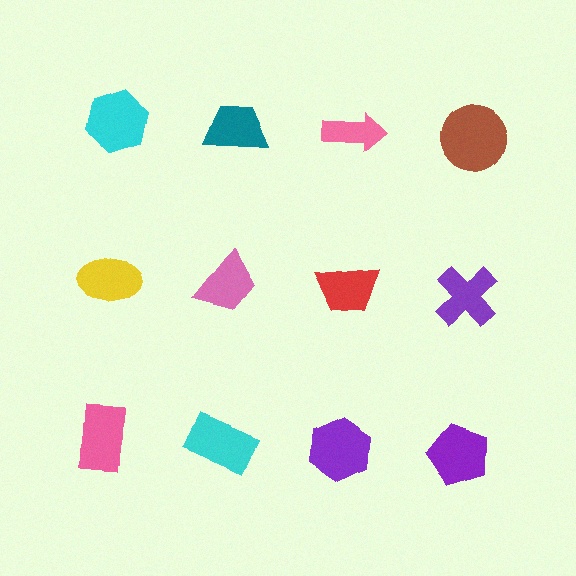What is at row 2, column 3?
A red trapezoid.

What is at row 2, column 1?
A yellow ellipse.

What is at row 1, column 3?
A pink arrow.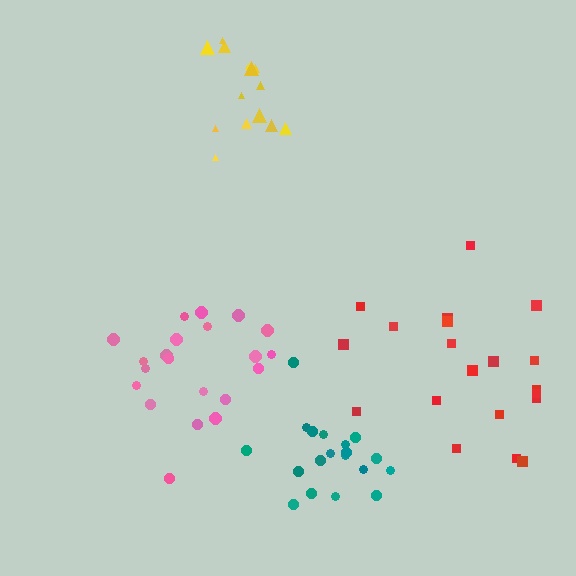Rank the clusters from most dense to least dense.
pink, teal, yellow, red.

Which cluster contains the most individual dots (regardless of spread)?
Pink (21).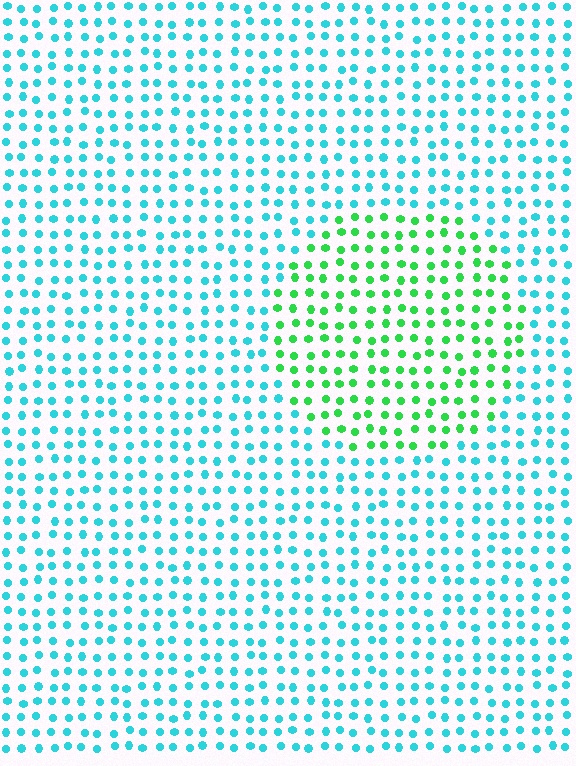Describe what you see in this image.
The image is filled with small cyan elements in a uniform arrangement. A circle-shaped region is visible where the elements are tinted to a slightly different hue, forming a subtle color boundary.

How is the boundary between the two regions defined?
The boundary is defined purely by a slight shift in hue (about 52 degrees). Spacing, size, and orientation are identical on both sides.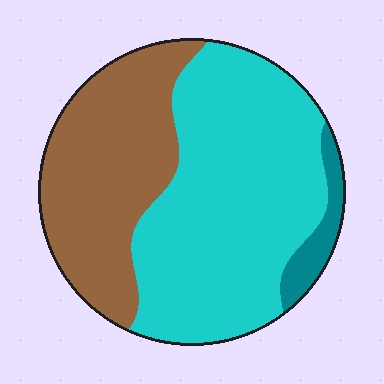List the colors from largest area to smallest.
From largest to smallest: cyan, brown, teal.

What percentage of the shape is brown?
Brown takes up about three eighths (3/8) of the shape.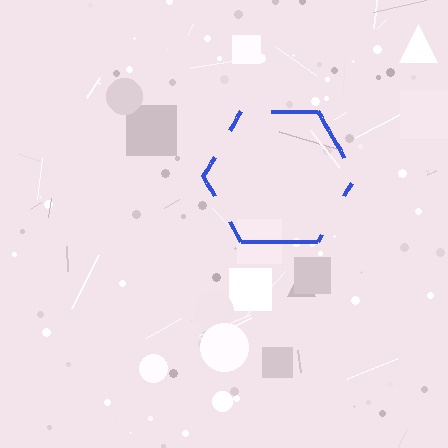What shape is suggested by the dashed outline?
The dashed outline suggests a hexagon.